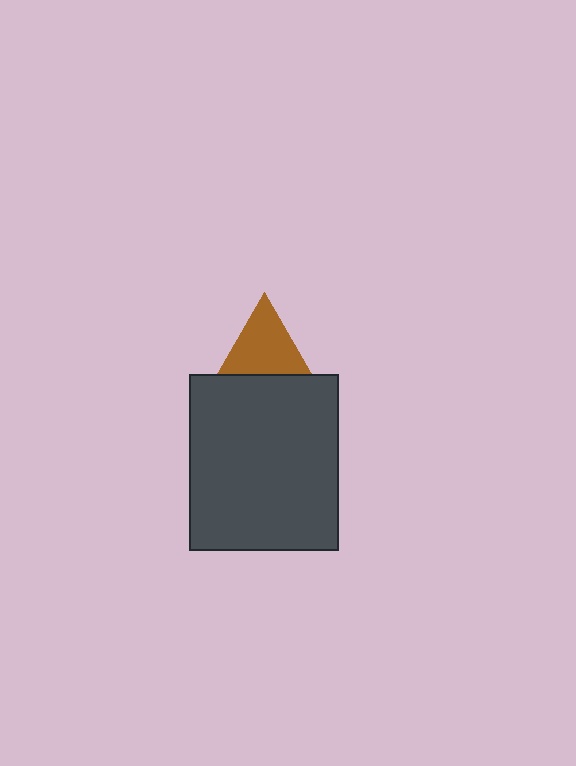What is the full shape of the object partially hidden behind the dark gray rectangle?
The partially hidden object is a brown triangle.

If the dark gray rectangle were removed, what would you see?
You would see the complete brown triangle.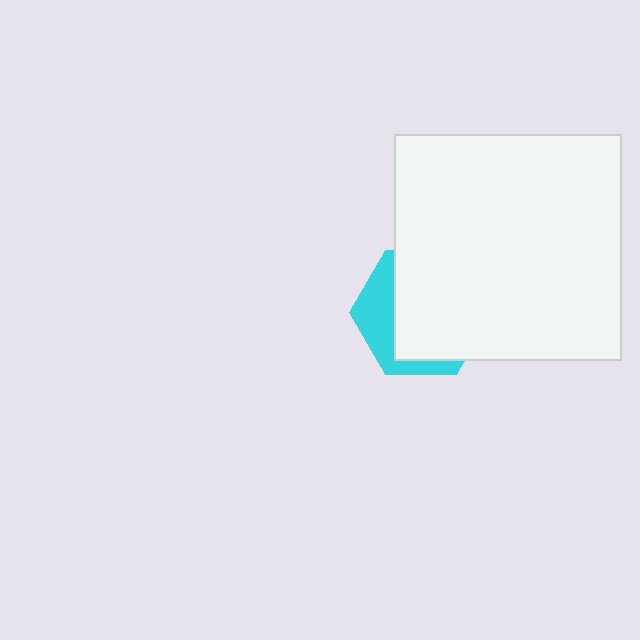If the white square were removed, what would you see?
You would see the complete cyan hexagon.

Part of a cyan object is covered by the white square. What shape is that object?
It is a hexagon.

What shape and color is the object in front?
The object in front is a white square.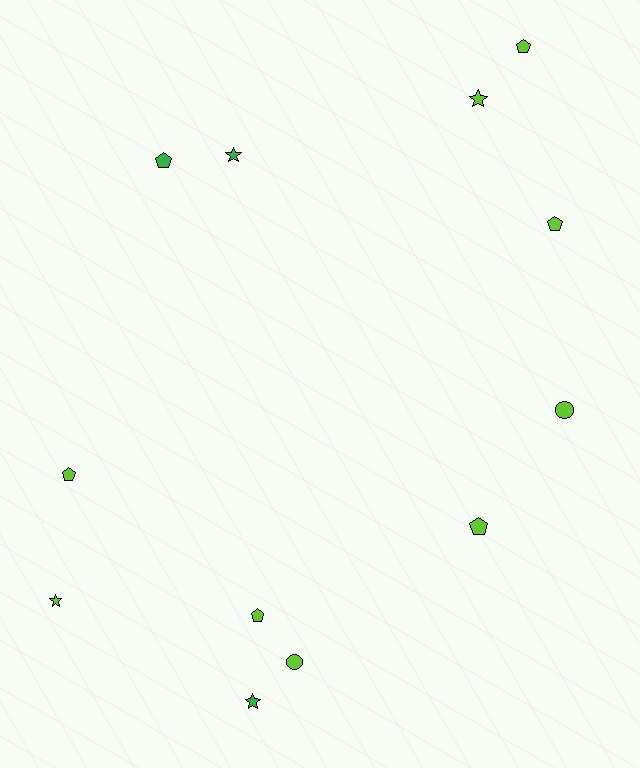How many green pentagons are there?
There is 1 green pentagon.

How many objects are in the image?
There are 12 objects.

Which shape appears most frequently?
Pentagon, with 6 objects.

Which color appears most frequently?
Lime, with 9 objects.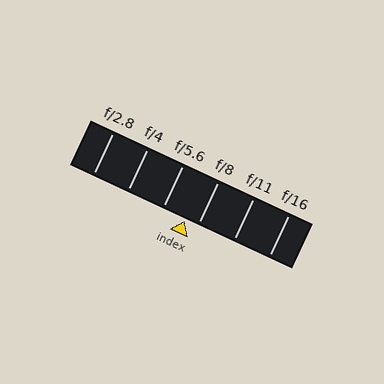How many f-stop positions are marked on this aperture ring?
There are 6 f-stop positions marked.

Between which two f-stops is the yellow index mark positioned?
The index mark is between f/5.6 and f/8.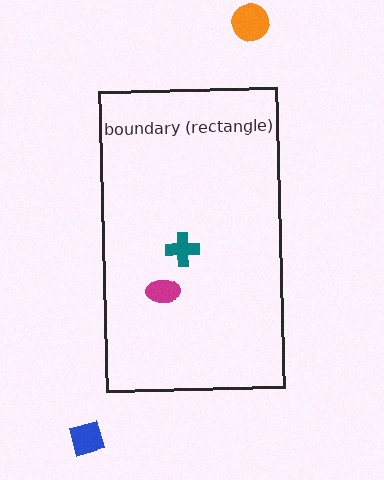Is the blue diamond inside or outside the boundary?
Outside.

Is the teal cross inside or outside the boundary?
Inside.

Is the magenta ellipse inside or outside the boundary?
Inside.